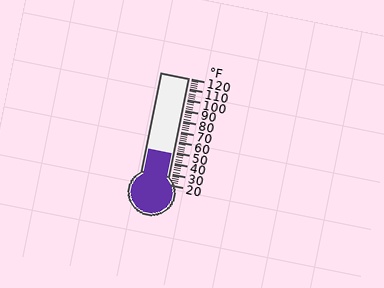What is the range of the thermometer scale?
The thermometer scale ranges from 20°F to 120°F.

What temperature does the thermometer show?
The thermometer shows approximately 48°F.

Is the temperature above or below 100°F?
The temperature is below 100°F.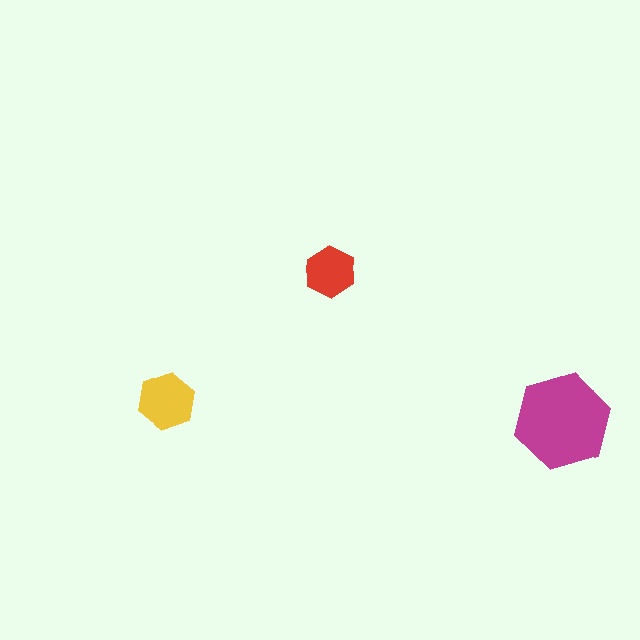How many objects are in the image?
There are 3 objects in the image.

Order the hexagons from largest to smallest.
the magenta one, the yellow one, the red one.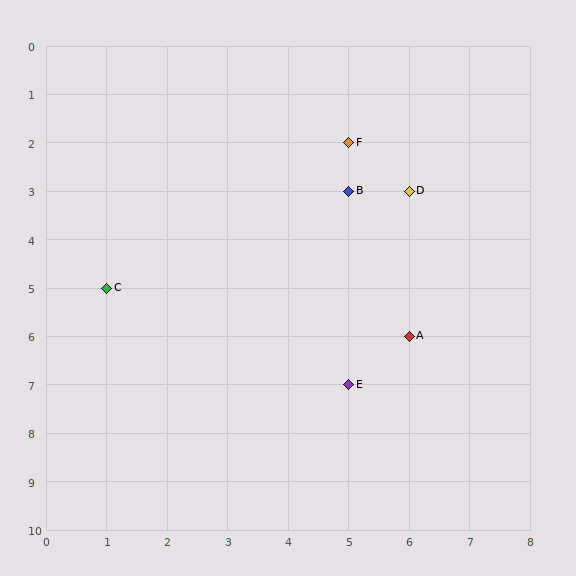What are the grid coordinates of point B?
Point B is at grid coordinates (5, 3).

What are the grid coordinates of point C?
Point C is at grid coordinates (1, 5).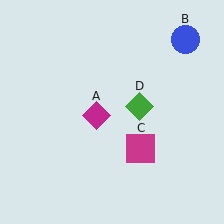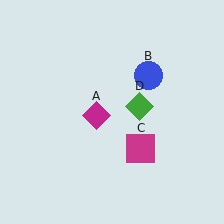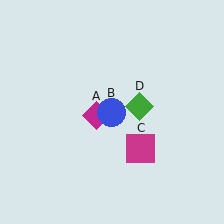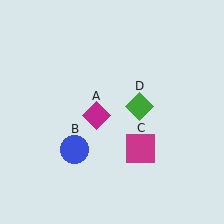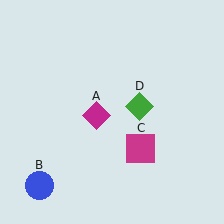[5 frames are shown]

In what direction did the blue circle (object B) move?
The blue circle (object B) moved down and to the left.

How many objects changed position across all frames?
1 object changed position: blue circle (object B).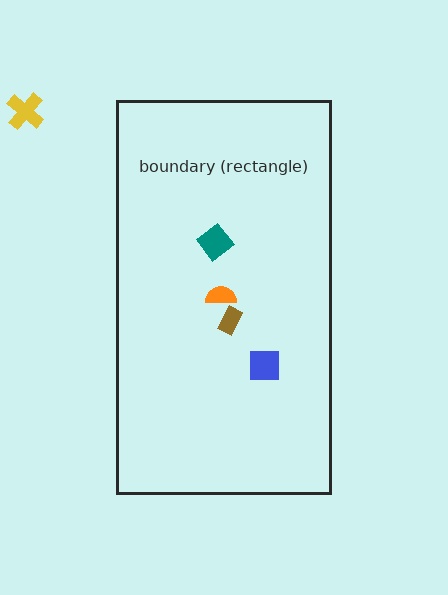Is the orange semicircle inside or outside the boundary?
Inside.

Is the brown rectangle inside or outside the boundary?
Inside.